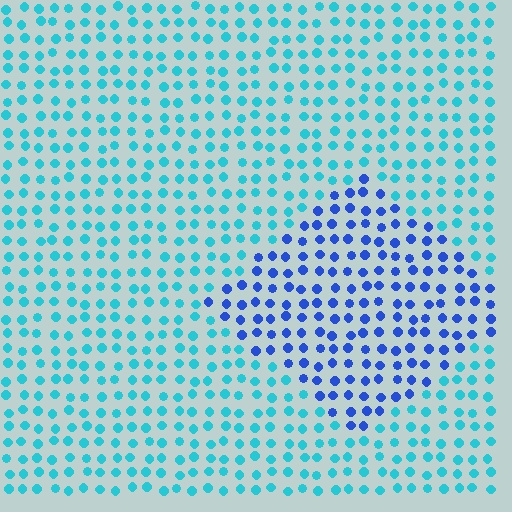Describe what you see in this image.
The image is filled with small cyan elements in a uniform arrangement. A diamond-shaped region is visible where the elements are tinted to a slightly different hue, forming a subtle color boundary.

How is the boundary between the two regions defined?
The boundary is defined purely by a slight shift in hue (about 42 degrees). Spacing, size, and orientation are identical on both sides.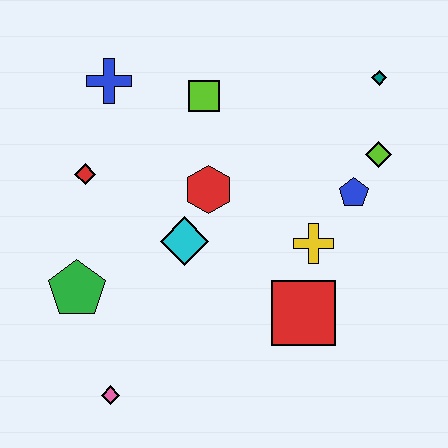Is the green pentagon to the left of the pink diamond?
Yes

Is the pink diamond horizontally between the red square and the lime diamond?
No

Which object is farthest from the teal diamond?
The pink diamond is farthest from the teal diamond.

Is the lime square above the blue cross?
No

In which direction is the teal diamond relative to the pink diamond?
The teal diamond is above the pink diamond.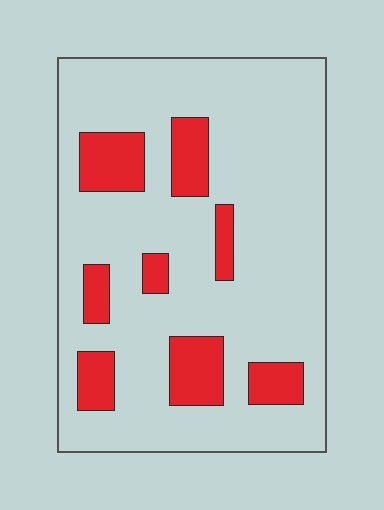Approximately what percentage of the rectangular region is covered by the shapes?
Approximately 20%.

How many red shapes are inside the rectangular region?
8.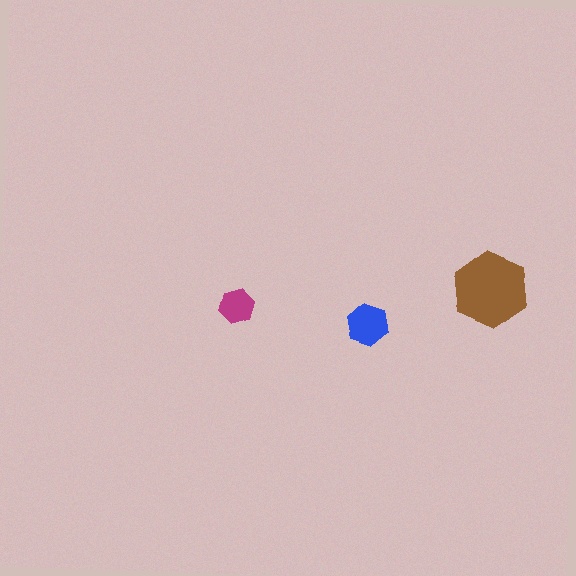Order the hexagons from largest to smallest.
the brown one, the blue one, the magenta one.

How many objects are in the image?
There are 3 objects in the image.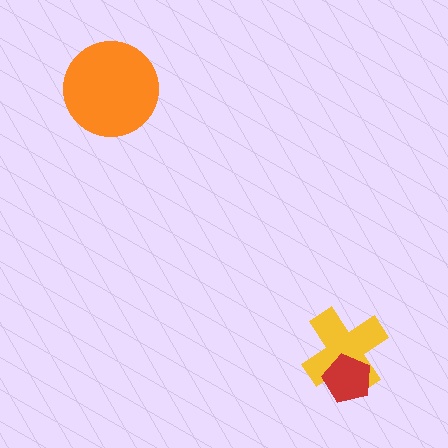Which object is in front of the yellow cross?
The red pentagon is in front of the yellow cross.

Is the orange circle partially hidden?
No, no other shape covers it.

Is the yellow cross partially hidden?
Yes, it is partially covered by another shape.